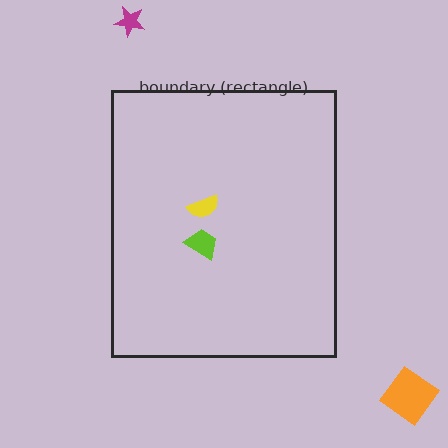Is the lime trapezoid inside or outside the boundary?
Inside.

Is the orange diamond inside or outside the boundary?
Outside.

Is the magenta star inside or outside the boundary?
Outside.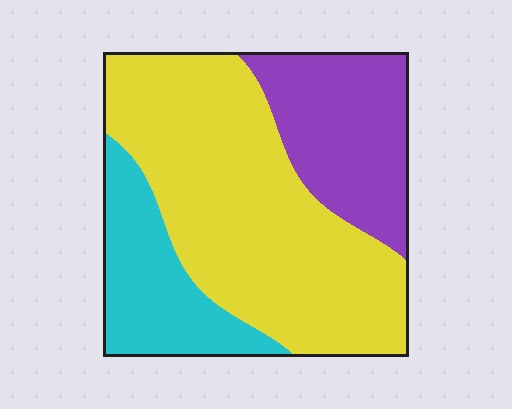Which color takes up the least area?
Cyan, at roughly 20%.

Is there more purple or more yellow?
Yellow.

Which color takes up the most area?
Yellow, at roughly 55%.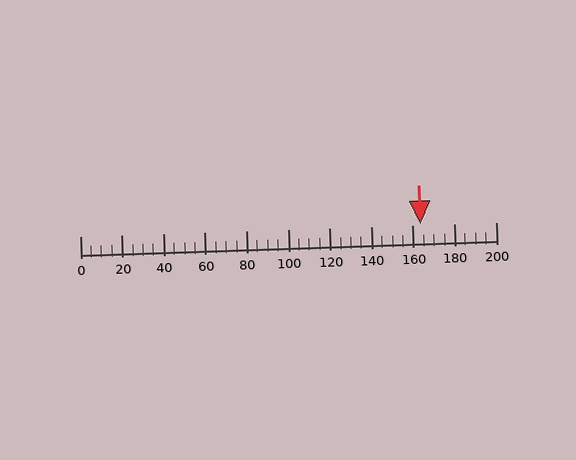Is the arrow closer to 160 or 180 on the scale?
The arrow is closer to 160.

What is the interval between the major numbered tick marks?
The major tick marks are spaced 20 units apart.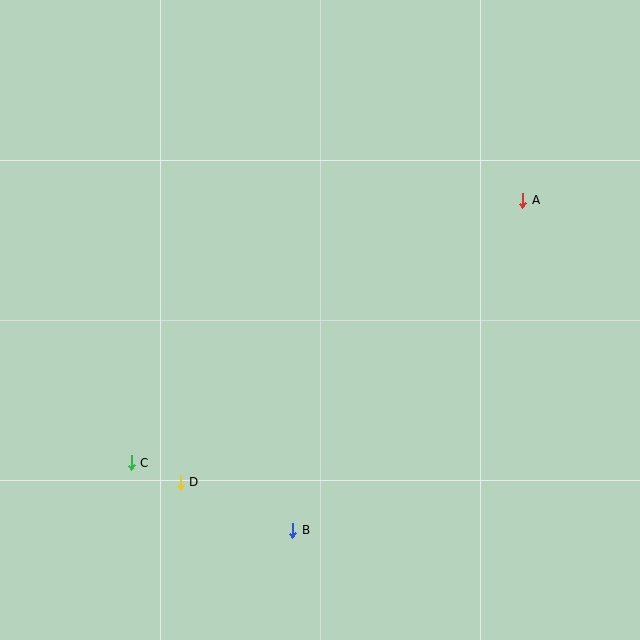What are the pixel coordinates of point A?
Point A is at (523, 200).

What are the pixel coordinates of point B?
Point B is at (293, 530).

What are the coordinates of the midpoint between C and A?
The midpoint between C and A is at (327, 331).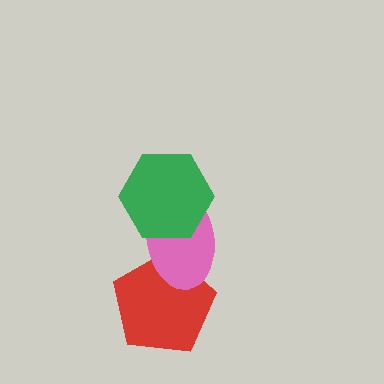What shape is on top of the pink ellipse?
The green hexagon is on top of the pink ellipse.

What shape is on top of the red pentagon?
The pink ellipse is on top of the red pentagon.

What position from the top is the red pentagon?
The red pentagon is 3rd from the top.